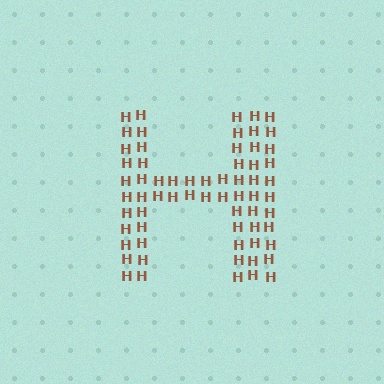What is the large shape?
The large shape is the letter H.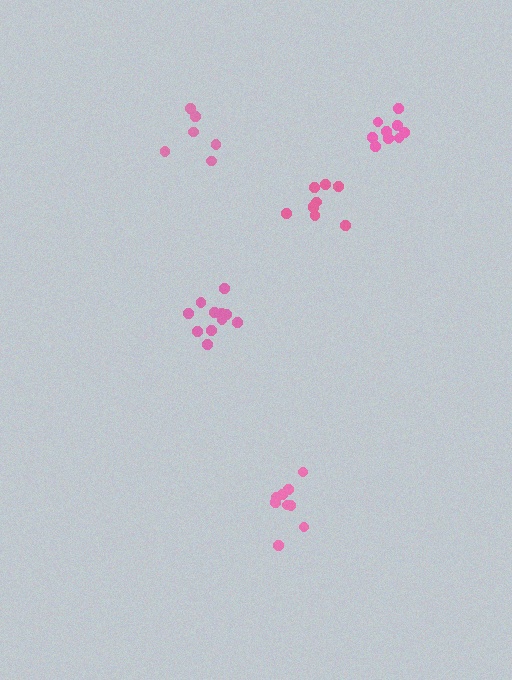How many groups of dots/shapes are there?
There are 5 groups.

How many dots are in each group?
Group 1: 6 dots, Group 2: 9 dots, Group 3: 9 dots, Group 4: 9 dots, Group 5: 11 dots (44 total).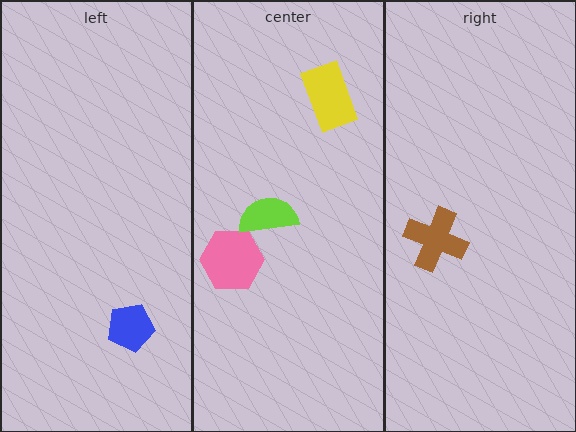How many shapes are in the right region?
1.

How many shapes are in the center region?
3.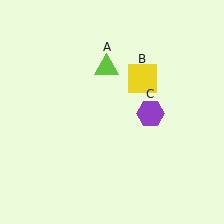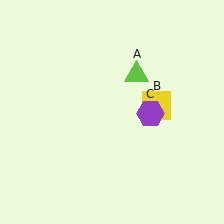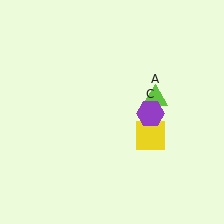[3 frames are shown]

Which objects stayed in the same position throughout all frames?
Purple hexagon (object C) remained stationary.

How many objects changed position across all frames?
2 objects changed position: lime triangle (object A), yellow square (object B).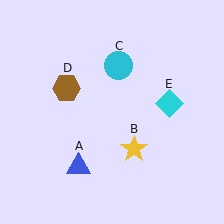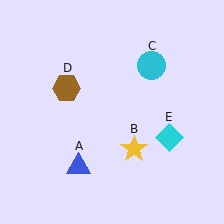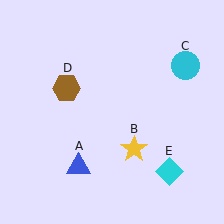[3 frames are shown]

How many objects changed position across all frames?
2 objects changed position: cyan circle (object C), cyan diamond (object E).